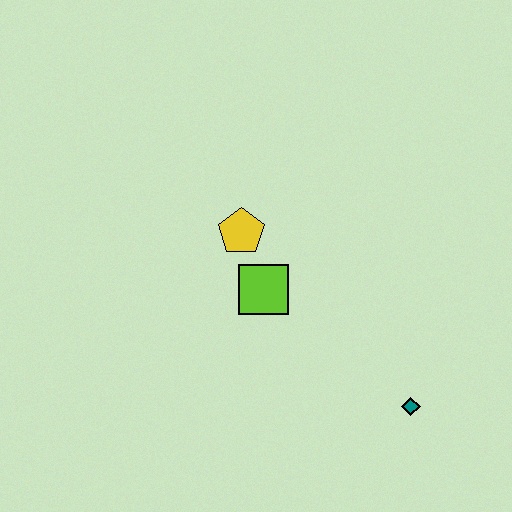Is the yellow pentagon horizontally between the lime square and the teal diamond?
No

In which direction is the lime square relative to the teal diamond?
The lime square is to the left of the teal diamond.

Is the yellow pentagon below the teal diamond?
No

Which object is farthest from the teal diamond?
The yellow pentagon is farthest from the teal diamond.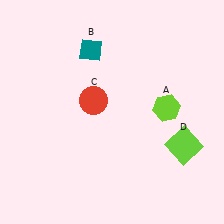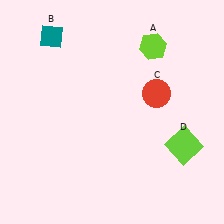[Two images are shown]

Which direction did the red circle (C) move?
The red circle (C) moved right.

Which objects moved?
The objects that moved are: the lime hexagon (A), the teal diamond (B), the red circle (C).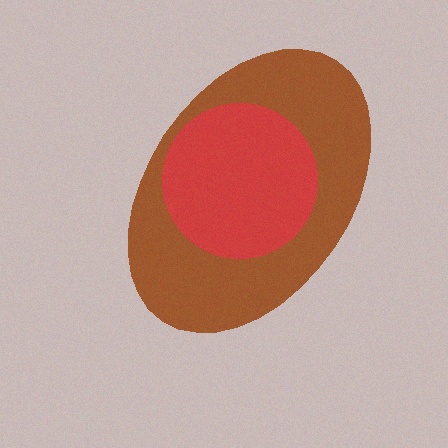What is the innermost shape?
The red circle.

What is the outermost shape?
The brown ellipse.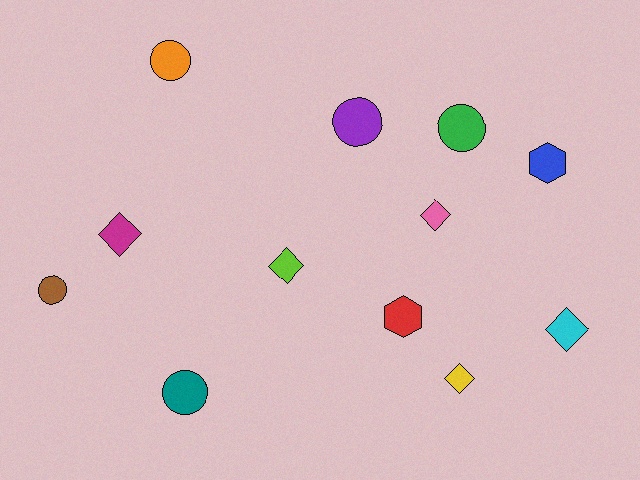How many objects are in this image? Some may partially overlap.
There are 12 objects.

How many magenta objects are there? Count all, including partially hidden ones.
There is 1 magenta object.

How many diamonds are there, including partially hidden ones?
There are 5 diamonds.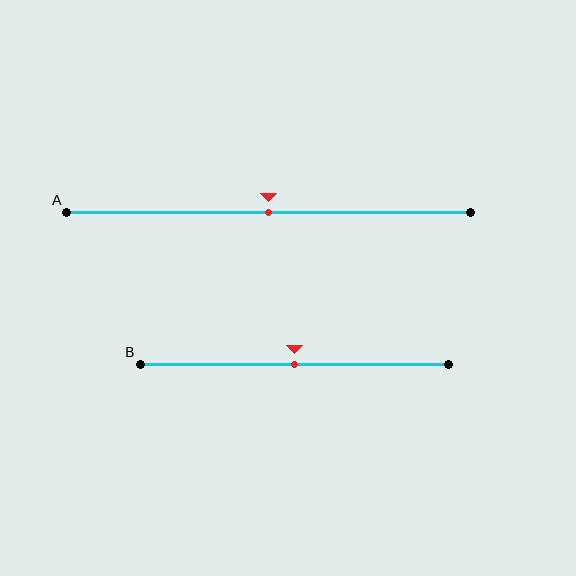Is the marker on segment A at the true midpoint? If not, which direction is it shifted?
Yes, the marker on segment A is at the true midpoint.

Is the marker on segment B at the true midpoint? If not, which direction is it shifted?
Yes, the marker on segment B is at the true midpoint.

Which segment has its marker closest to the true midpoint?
Segment A has its marker closest to the true midpoint.